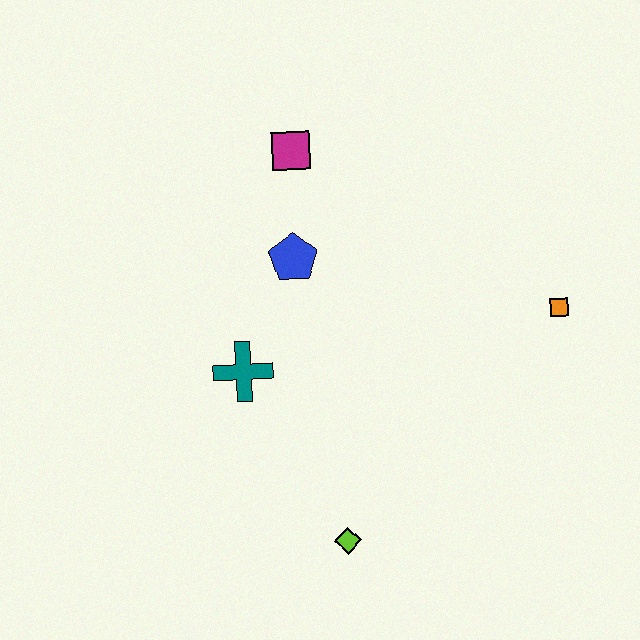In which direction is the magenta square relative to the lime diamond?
The magenta square is above the lime diamond.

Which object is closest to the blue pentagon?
The magenta square is closest to the blue pentagon.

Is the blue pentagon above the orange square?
Yes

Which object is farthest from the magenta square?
The lime diamond is farthest from the magenta square.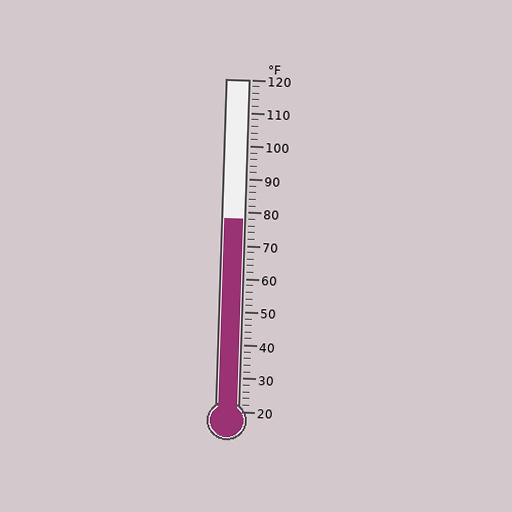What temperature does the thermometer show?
The thermometer shows approximately 78°F.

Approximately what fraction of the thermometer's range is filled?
The thermometer is filled to approximately 60% of its range.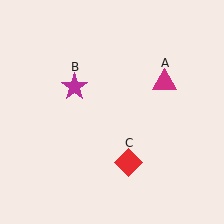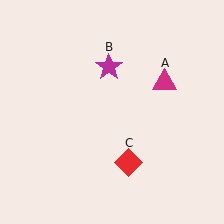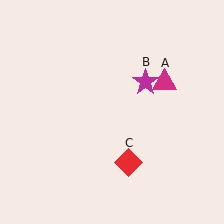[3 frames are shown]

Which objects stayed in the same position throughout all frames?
Magenta triangle (object A) and red diamond (object C) remained stationary.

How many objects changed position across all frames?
1 object changed position: magenta star (object B).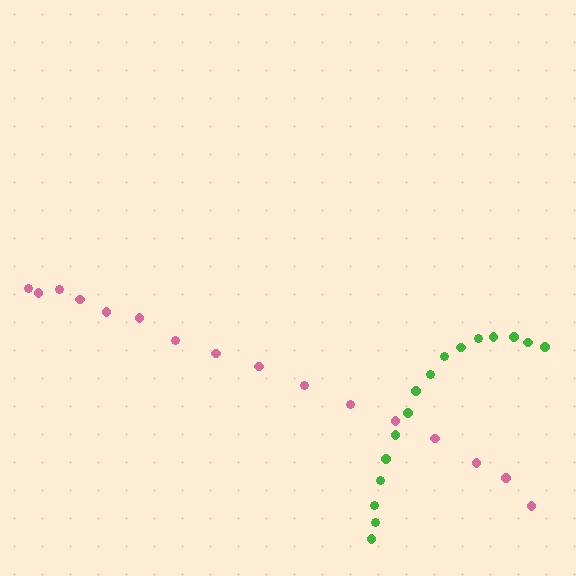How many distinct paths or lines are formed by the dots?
There are 2 distinct paths.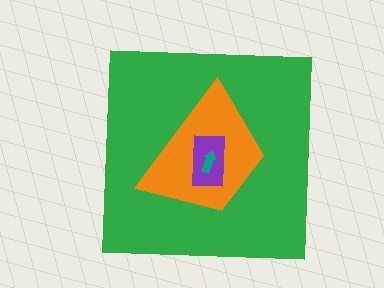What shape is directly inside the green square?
The orange trapezoid.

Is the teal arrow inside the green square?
Yes.